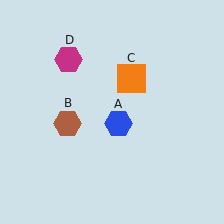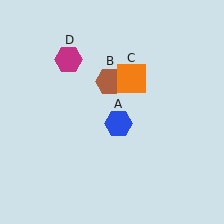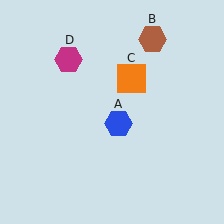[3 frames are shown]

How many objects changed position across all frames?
1 object changed position: brown hexagon (object B).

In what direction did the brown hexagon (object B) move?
The brown hexagon (object B) moved up and to the right.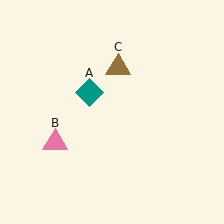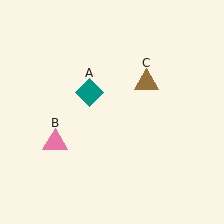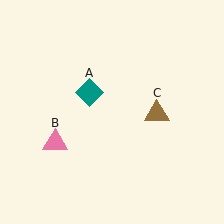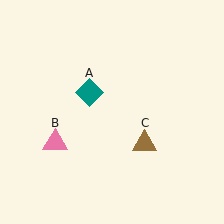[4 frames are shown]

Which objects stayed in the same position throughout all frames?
Teal diamond (object A) and pink triangle (object B) remained stationary.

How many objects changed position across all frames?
1 object changed position: brown triangle (object C).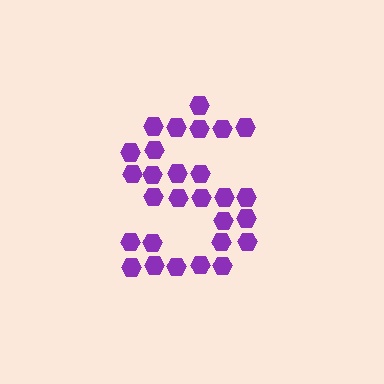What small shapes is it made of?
It is made of small hexagons.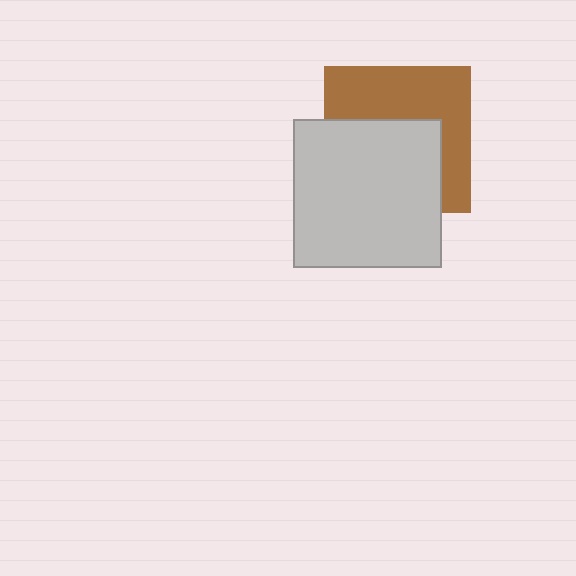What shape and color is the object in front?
The object in front is a light gray square.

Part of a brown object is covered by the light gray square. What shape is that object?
It is a square.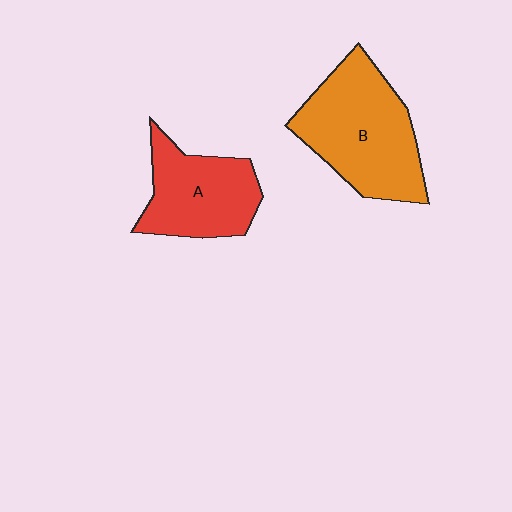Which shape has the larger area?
Shape B (orange).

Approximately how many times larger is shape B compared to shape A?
Approximately 1.4 times.